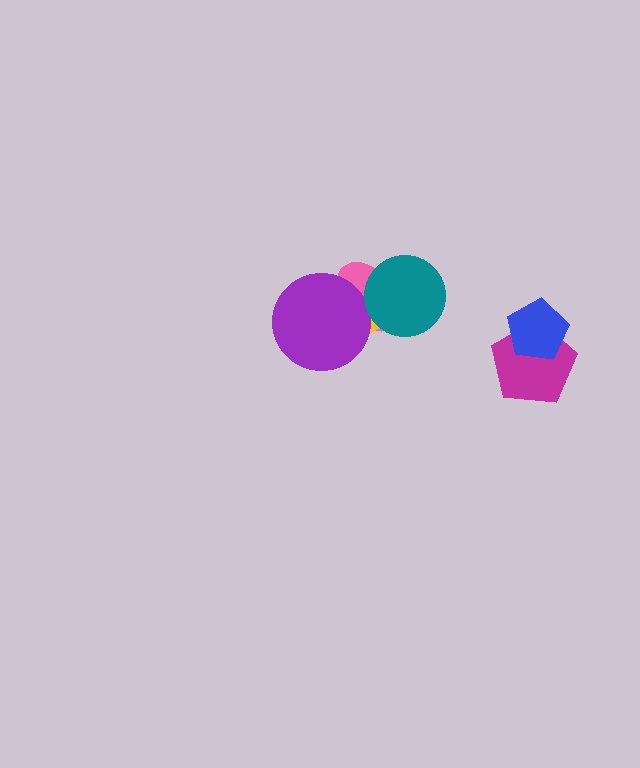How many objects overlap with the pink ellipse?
3 objects overlap with the pink ellipse.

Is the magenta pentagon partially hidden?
Yes, it is partially covered by another shape.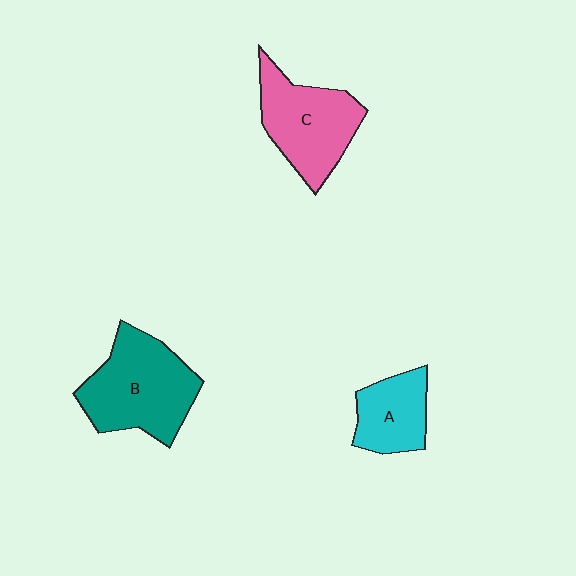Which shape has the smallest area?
Shape A (cyan).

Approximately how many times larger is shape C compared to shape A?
Approximately 1.5 times.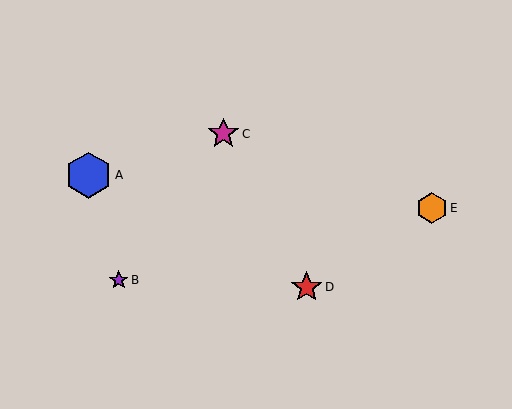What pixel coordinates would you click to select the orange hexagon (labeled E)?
Click at (432, 208) to select the orange hexagon E.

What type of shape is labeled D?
Shape D is a red star.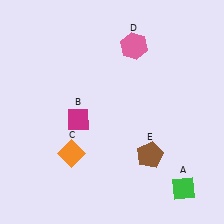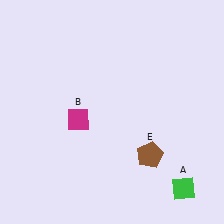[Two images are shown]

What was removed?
The orange diamond (C), the pink hexagon (D) were removed in Image 2.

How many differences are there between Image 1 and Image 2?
There are 2 differences between the two images.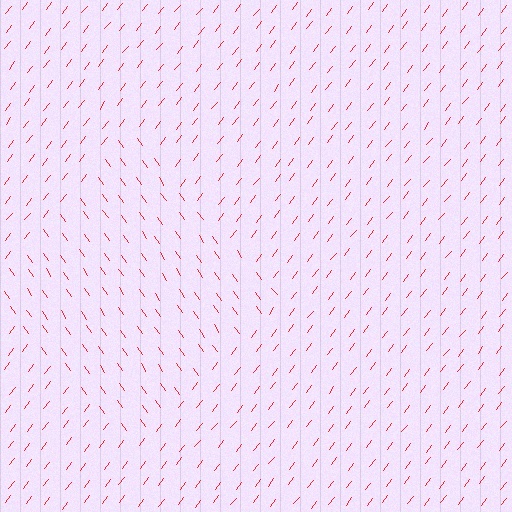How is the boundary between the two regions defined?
The boundary is defined purely by a change in line orientation (approximately 72 degrees difference). All lines are the same color and thickness.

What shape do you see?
I see a diamond.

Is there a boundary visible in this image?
Yes, there is a texture boundary formed by a change in line orientation.